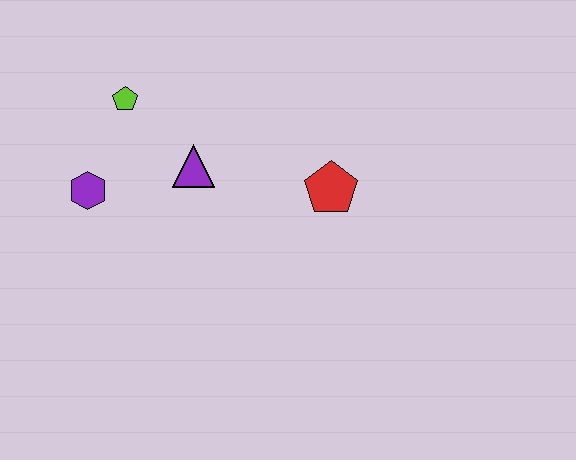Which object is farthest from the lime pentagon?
The red pentagon is farthest from the lime pentagon.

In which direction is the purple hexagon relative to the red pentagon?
The purple hexagon is to the left of the red pentagon.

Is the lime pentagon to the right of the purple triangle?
No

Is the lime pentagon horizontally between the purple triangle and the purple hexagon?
Yes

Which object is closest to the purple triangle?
The lime pentagon is closest to the purple triangle.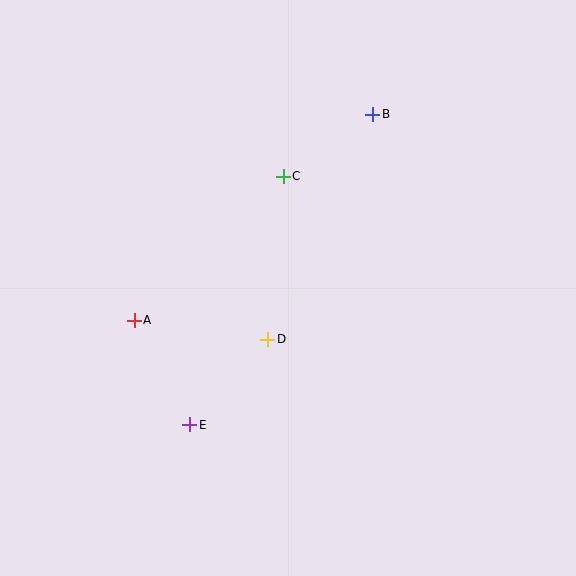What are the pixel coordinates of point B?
Point B is at (373, 114).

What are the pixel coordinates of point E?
Point E is at (190, 425).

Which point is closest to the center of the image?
Point D at (268, 339) is closest to the center.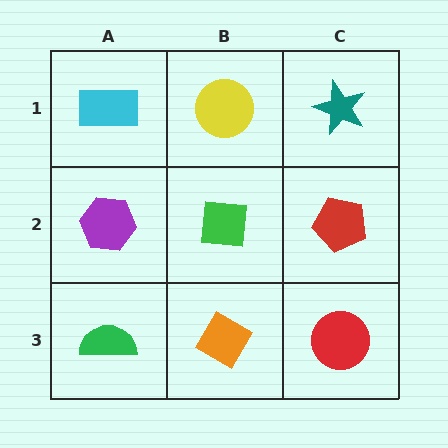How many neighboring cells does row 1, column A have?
2.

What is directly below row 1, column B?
A green square.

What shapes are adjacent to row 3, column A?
A purple hexagon (row 2, column A), an orange diamond (row 3, column B).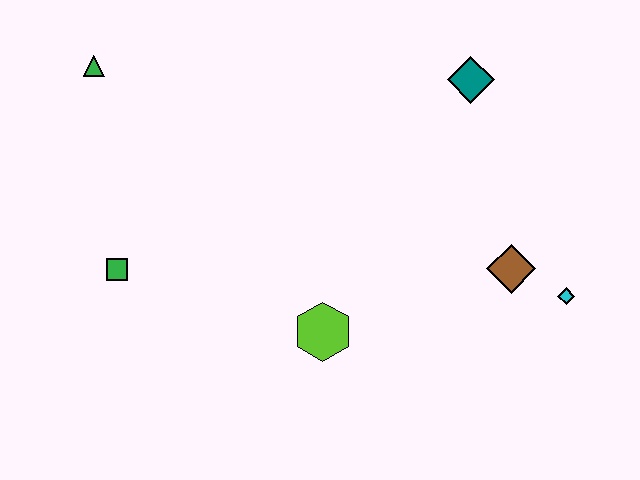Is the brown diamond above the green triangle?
No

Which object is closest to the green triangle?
The green square is closest to the green triangle.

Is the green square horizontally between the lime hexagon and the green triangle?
Yes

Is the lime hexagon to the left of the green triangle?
No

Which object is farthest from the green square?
The cyan diamond is farthest from the green square.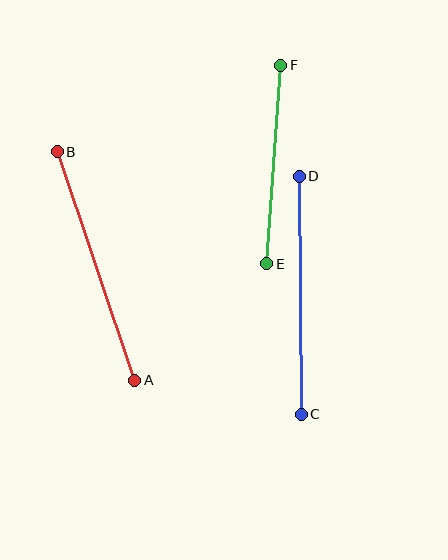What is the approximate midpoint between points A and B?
The midpoint is at approximately (96, 266) pixels.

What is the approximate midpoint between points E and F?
The midpoint is at approximately (274, 164) pixels.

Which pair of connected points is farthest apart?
Points A and B are farthest apart.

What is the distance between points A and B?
The distance is approximately 241 pixels.